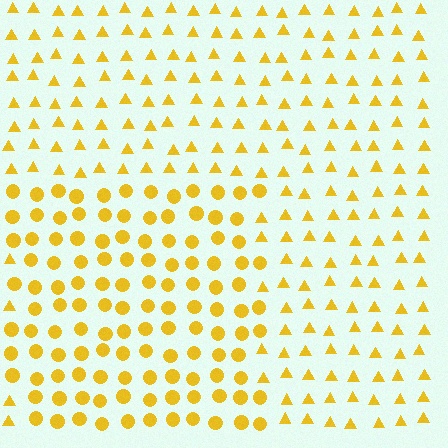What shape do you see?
I see a rectangle.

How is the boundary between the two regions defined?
The boundary is defined by a change in element shape: circles inside vs. triangles outside. All elements share the same color and spacing.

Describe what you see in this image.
The image is filled with small yellow elements arranged in a uniform grid. A rectangle-shaped region contains circles, while the surrounding area contains triangles. The boundary is defined purely by the change in element shape.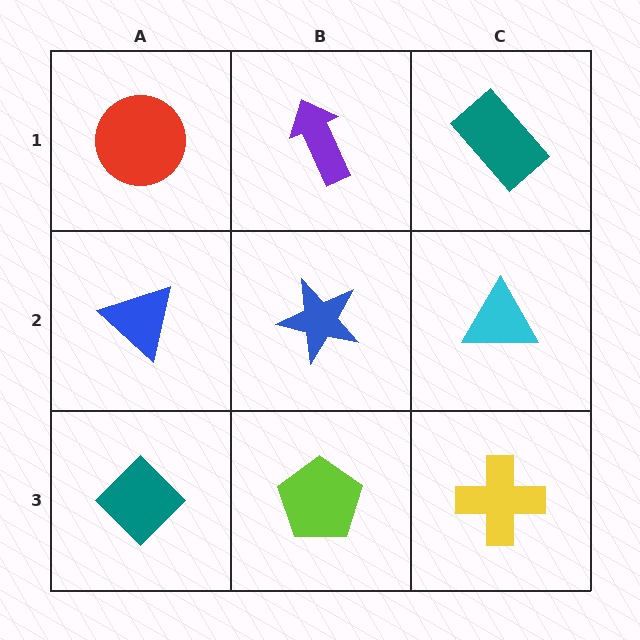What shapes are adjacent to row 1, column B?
A blue star (row 2, column B), a red circle (row 1, column A), a teal rectangle (row 1, column C).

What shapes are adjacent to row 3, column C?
A cyan triangle (row 2, column C), a lime pentagon (row 3, column B).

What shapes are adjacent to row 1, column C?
A cyan triangle (row 2, column C), a purple arrow (row 1, column B).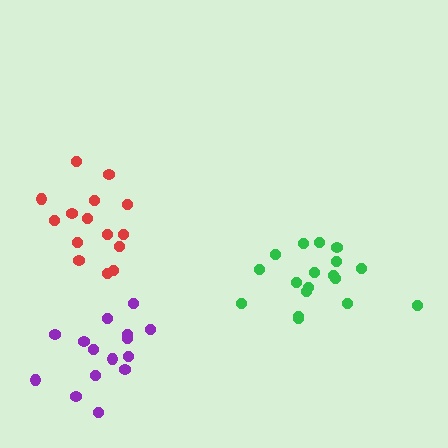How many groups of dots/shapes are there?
There are 3 groups.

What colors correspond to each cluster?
The clusters are colored: purple, green, red.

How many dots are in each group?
Group 1: 15 dots, Group 2: 18 dots, Group 3: 15 dots (48 total).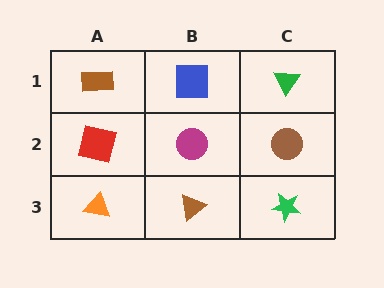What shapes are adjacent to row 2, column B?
A blue square (row 1, column B), a brown triangle (row 3, column B), a red square (row 2, column A), a brown circle (row 2, column C).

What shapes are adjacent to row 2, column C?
A green triangle (row 1, column C), a green star (row 3, column C), a magenta circle (row 2, column B).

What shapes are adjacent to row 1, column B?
A magenta circle (row 2, column B), a brown rectangle (row 1, column A), a green triangle (row 1, column C).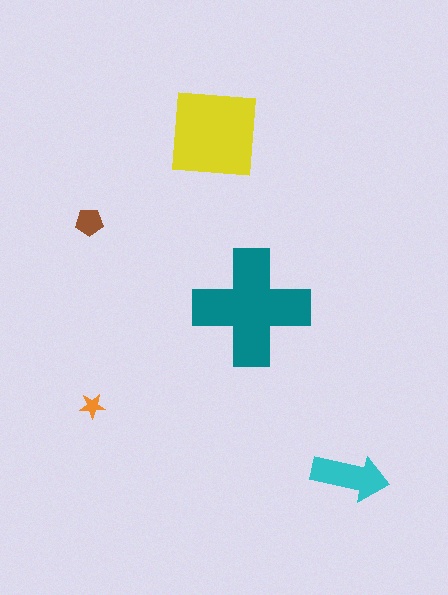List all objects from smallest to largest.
The orange star, the brown pentagon, the cyan arrow, the yellow square, the teal cross.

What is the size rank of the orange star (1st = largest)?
5th.